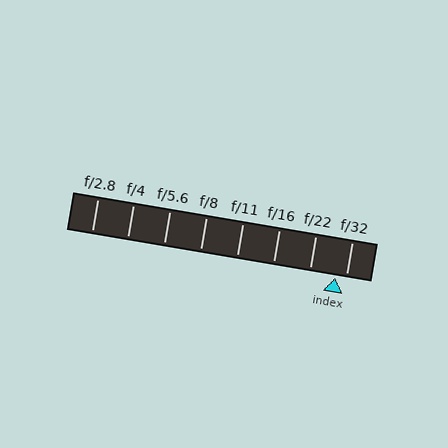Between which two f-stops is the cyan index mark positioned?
The index mark is between f/22 and f/32.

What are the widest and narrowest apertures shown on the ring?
The widest aperture shown is f/2.8 and the narrowest is f/32.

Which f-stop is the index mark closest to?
The index mark is closest to f/32.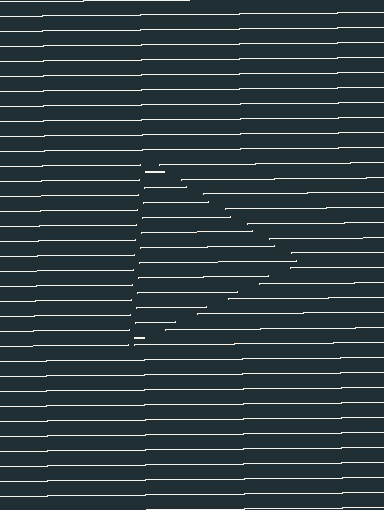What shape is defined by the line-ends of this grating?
An illusory triangle. The interior of the shape contains the same grating, shifted by half a period — the contour is defined by the phase discontinuity where line-ends from the inner and outer gratings abut.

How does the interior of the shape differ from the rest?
The interior of the shape contains the same grating, shifted by half a period — the contour is defined by the phase discontinuity where line-ends from the inner and outer gratings abut.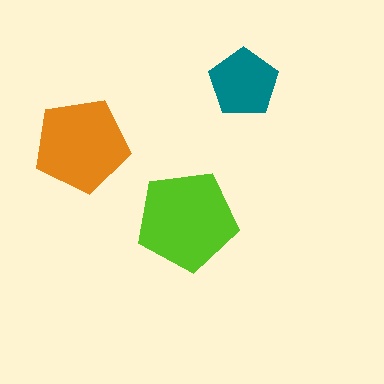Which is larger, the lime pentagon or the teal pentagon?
The lime one.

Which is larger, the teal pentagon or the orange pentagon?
The orange one.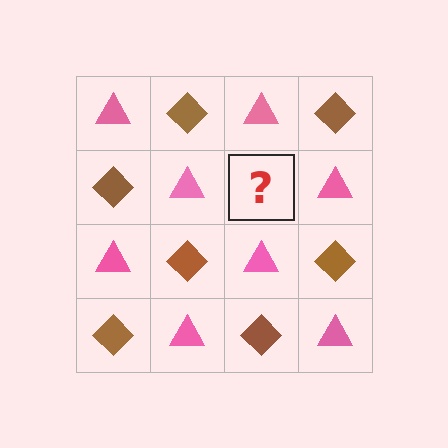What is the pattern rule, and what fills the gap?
The rule is that it alternates pink triangle and brown diamond in a checkerboard pattern. The gap should be filled with a brown diamond.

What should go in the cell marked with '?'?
The missing cell should contain a brown diamond.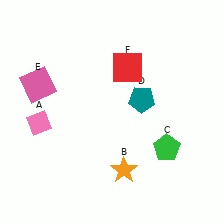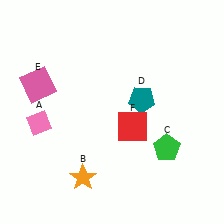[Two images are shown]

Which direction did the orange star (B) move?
The orange star (B) moved left.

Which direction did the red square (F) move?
The red square (F) moved down.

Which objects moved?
The objects that moved are: the orange star (B), the red square (F).